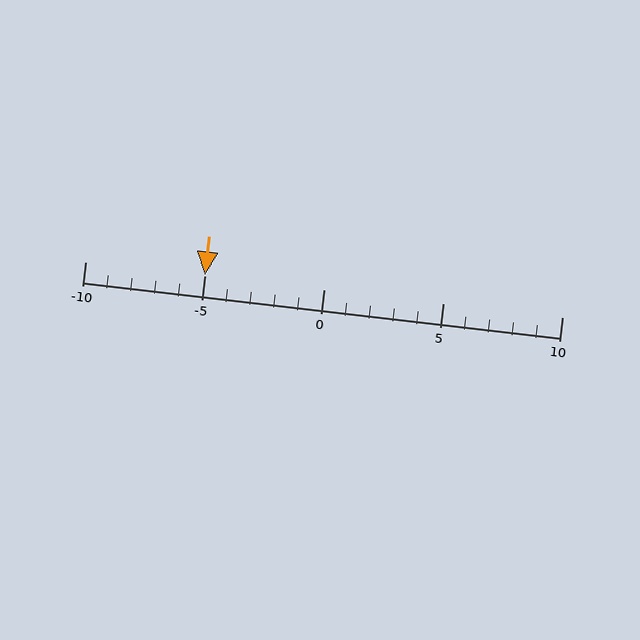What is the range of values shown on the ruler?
The ruler shows values from -10 to 10.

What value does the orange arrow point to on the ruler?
The orange arrow points to approximately -5.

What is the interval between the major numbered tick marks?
The major tick marks are spaced 5 units apart.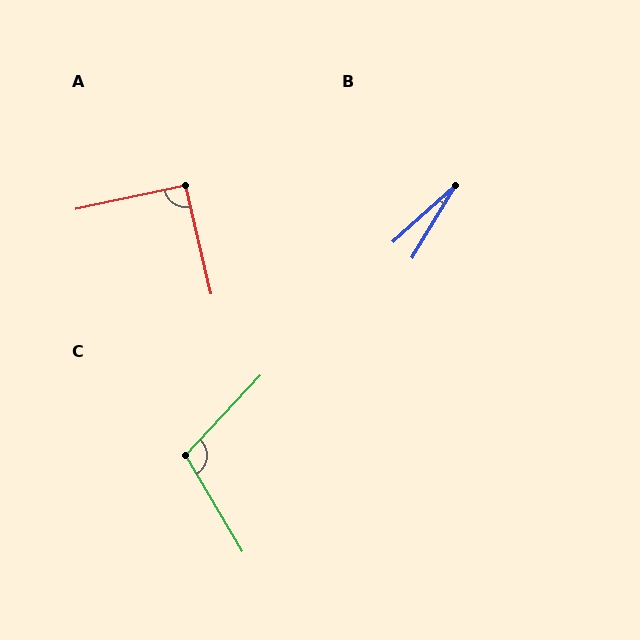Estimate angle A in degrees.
Approximately 91 degrees.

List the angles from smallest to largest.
B (17°), A (91°), C (107°).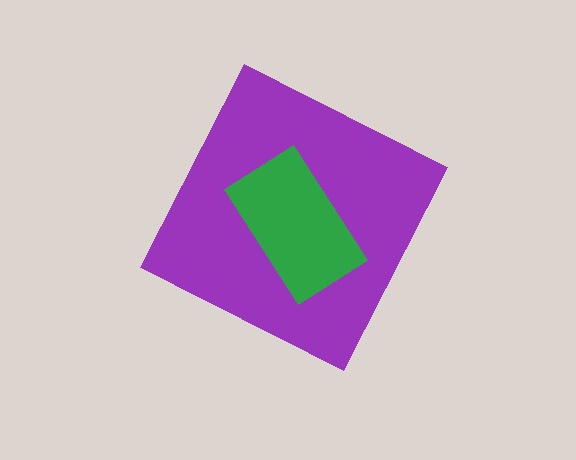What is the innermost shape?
The green rectangle.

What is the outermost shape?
The purple diamond.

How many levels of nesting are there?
2.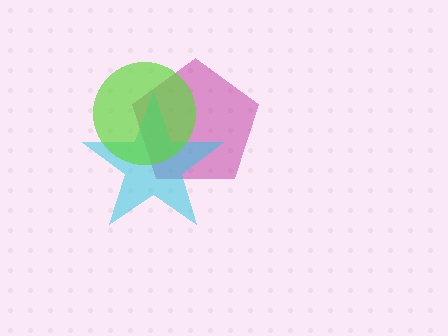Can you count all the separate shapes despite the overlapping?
Yes, there are 3 separate shapes.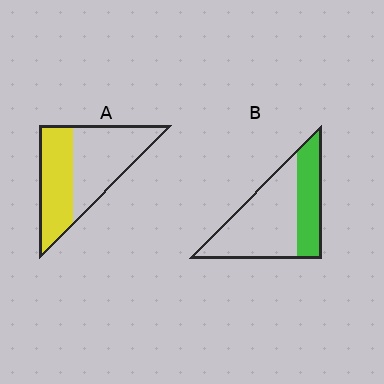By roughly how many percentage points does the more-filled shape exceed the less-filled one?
By roughly 10 percentage points (A over B).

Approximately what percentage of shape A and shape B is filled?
A is approximately 45% and B is approximately 35%.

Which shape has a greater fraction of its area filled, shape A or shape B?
Shape A.